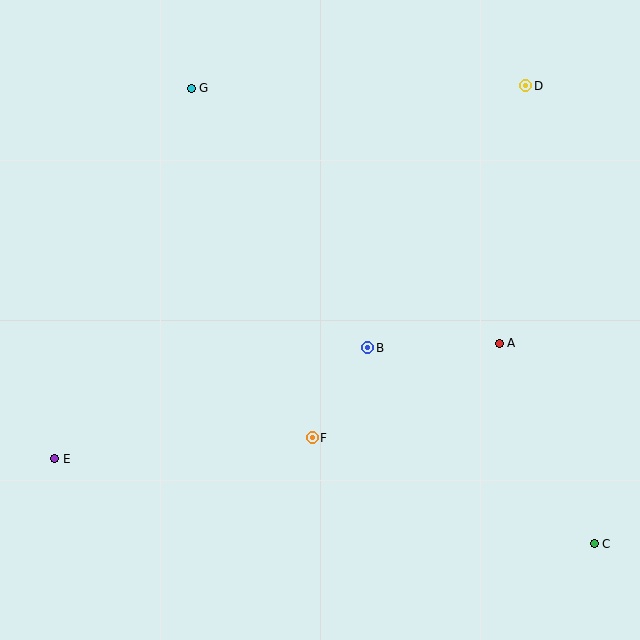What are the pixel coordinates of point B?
Point B is at (368, 348).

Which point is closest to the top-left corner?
Point G is closest to the top-left corner.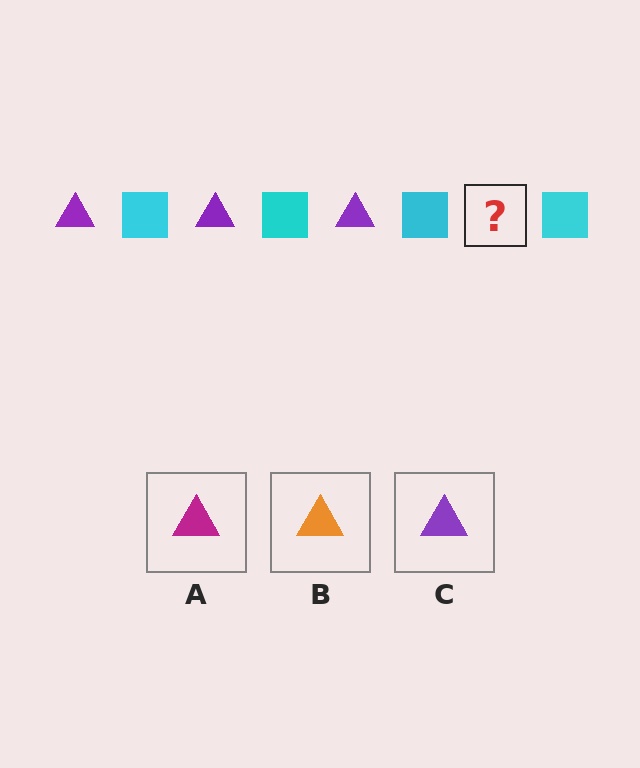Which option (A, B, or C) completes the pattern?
C.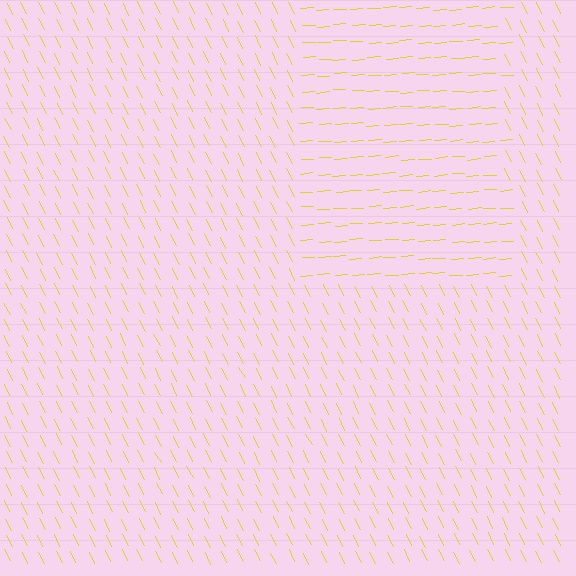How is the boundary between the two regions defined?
The boundary is defined purely by a change in line orientation (approximately 67 degrees difference). All lines are the same color and thickness.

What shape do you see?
I see a rectangle.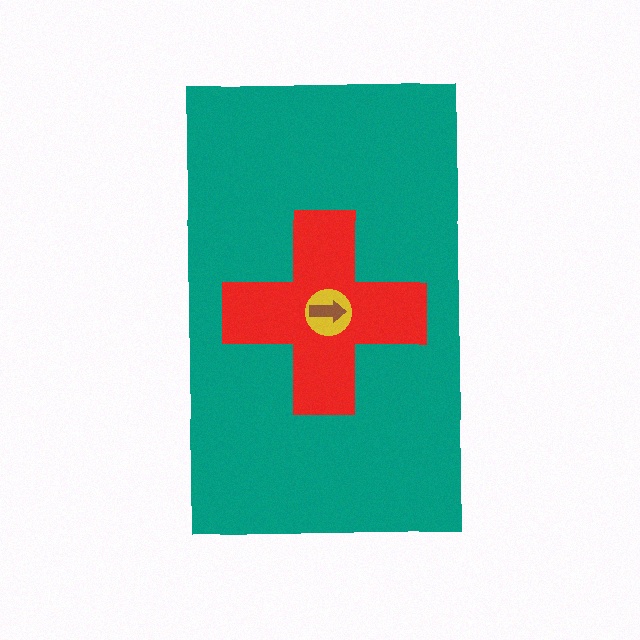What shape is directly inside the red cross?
The yellow circle.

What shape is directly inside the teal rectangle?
The red cross.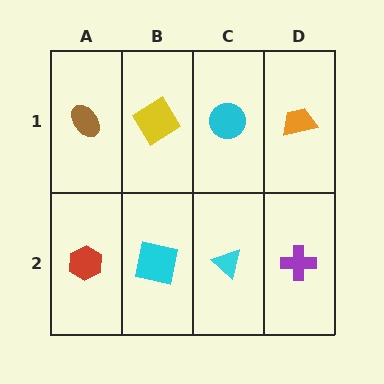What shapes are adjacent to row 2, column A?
A brown ellipse (row 1, column A), a cyan square (row 2, column B).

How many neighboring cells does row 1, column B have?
3.